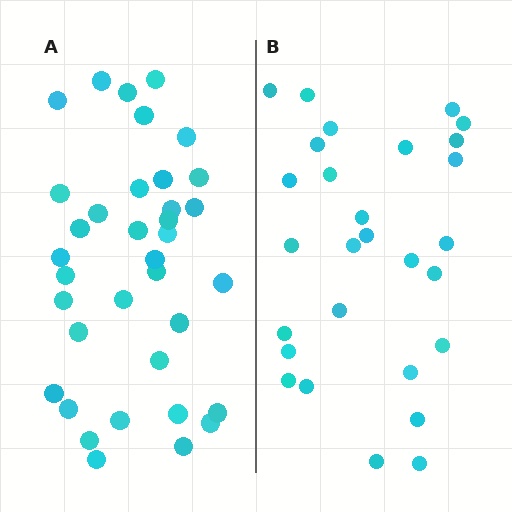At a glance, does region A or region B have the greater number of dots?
Region A (the left region) has more dots.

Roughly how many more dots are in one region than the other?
Region A has roughly 8 or so more dots than region B.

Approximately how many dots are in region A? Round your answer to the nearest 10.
About 40 dots. (The exact count is 36, which rounds to 40.)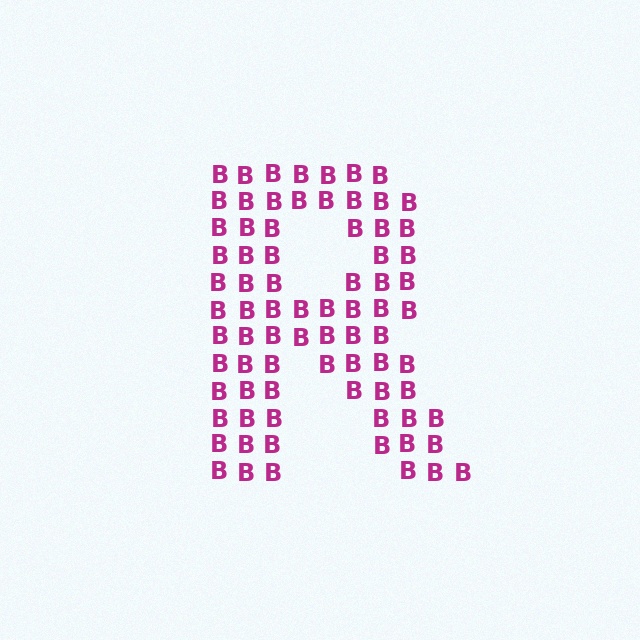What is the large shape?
The large shape is the letter R.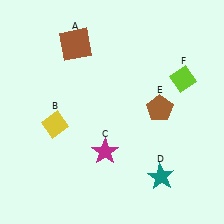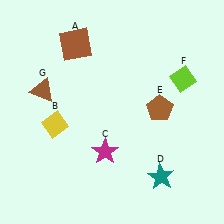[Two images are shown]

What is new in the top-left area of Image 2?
A brown triangle (G) was added in the top-left area of Image 2.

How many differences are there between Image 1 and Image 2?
There is 1 difference between the two images.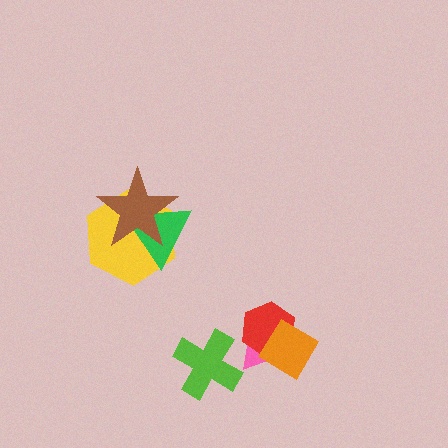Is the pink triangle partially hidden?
Yes, it is partially covered by another shape.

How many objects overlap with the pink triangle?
3 objects overlap with the pink triangle.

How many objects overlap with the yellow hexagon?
2 objects overlap with the yellow hexagon.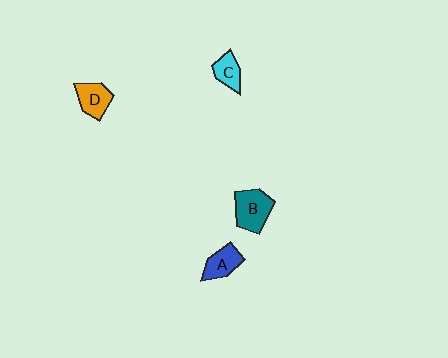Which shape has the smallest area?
Shape C (cyan).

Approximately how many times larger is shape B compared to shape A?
Approximately 1.3 times.